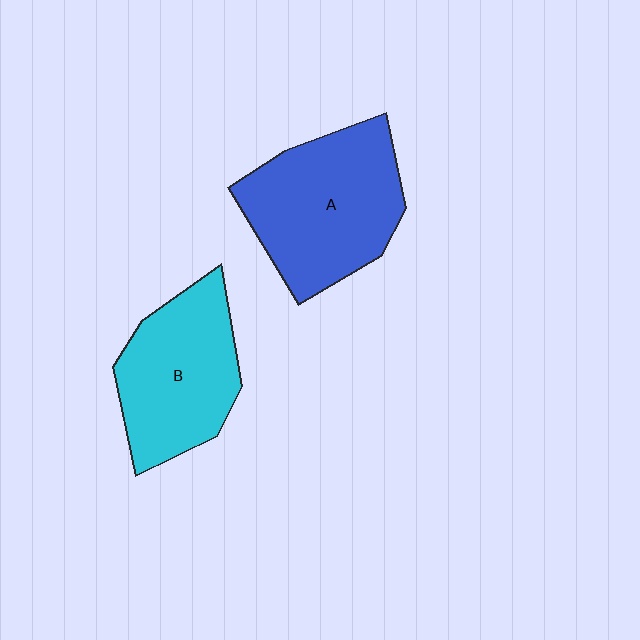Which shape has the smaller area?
Shape B (cyan).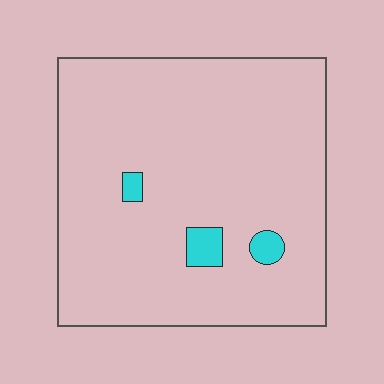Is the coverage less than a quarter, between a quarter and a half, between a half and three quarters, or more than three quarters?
Less than a quarter.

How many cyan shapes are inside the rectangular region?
3.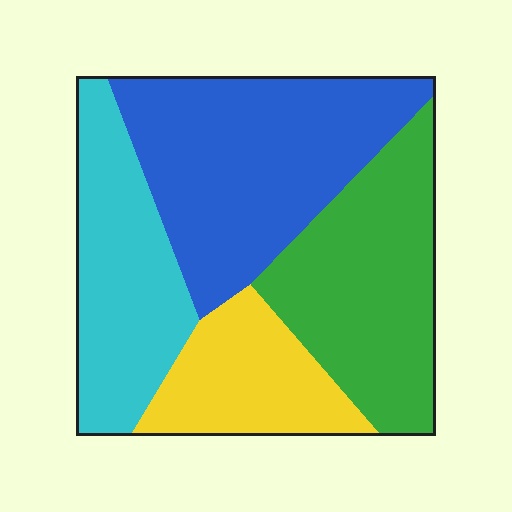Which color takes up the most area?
Blue, at roughly 35%.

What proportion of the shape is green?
Green covers about 30% of the shape.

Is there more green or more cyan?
Green.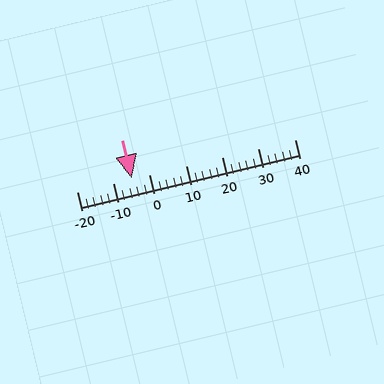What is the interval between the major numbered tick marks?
The major tick marks are spaced 10 units apart.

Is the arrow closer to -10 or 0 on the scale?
The arrow is closer to 0.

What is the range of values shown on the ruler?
The ruler shows values from -20 to 40.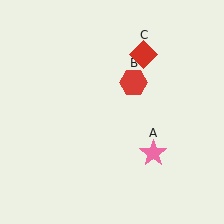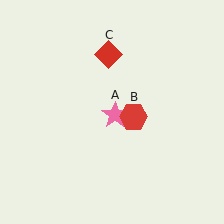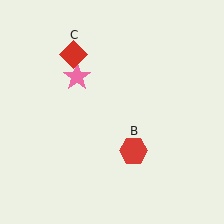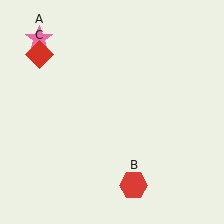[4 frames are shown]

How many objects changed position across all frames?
3 objects changed position: pink star (object A), red hexagon (object B), red diamond (object C).